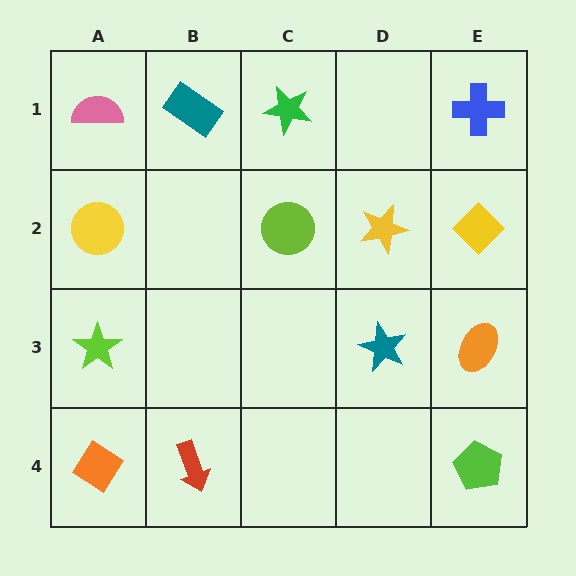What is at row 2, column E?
A yellow diamond.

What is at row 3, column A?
A lime star.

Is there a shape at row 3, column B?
No, that cell is empty.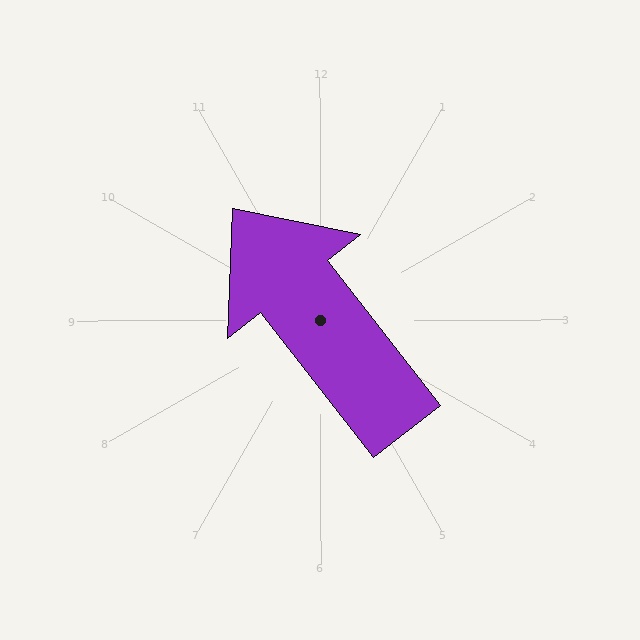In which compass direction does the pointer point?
Northwest.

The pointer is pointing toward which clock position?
Roughly 11 o'clock.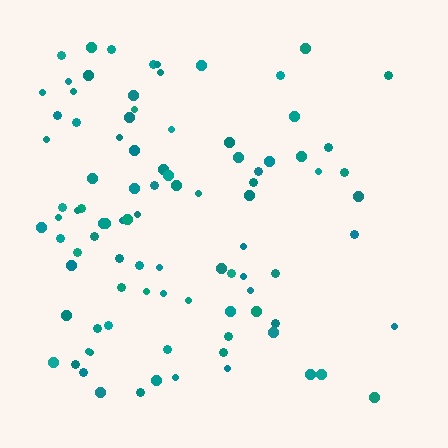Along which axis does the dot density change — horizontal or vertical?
Horizontal.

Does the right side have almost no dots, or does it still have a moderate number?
Still a moderate number, just noticeably fewer than the left.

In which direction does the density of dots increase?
From right to left, with the left side densest.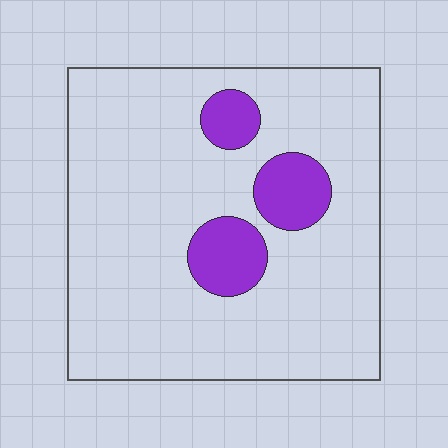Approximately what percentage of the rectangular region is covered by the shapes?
Approximately 15%.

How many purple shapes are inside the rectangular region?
3.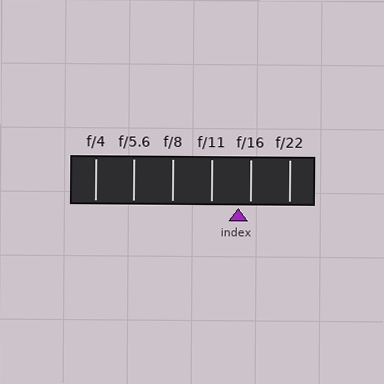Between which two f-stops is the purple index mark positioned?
The index mark is between f/11 and f/16.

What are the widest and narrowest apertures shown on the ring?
The widest aperture shown is f/4 and the narrowest is f/22.